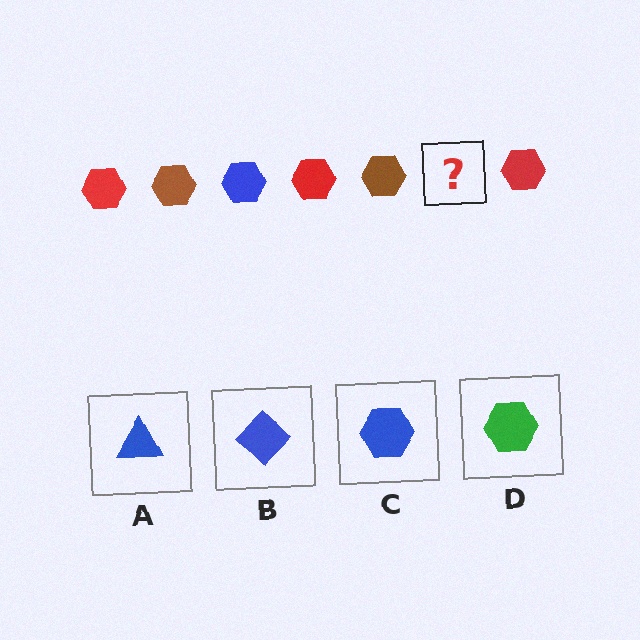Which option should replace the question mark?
Option C.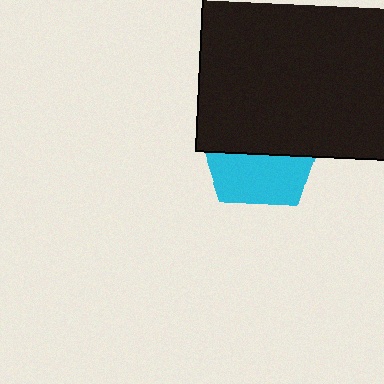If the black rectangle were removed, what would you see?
You would see the complete cyan pentagon.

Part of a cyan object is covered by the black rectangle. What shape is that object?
It is a pentagon.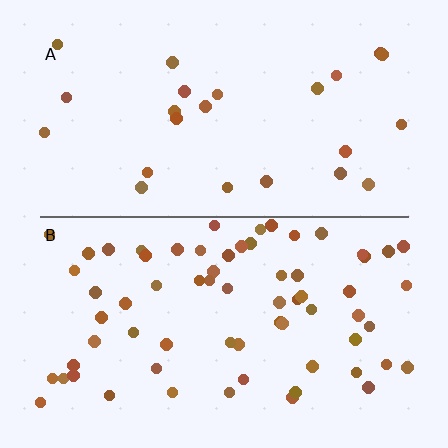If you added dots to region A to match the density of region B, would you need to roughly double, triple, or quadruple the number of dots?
Approximately triple.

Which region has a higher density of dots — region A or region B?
B (the bottom).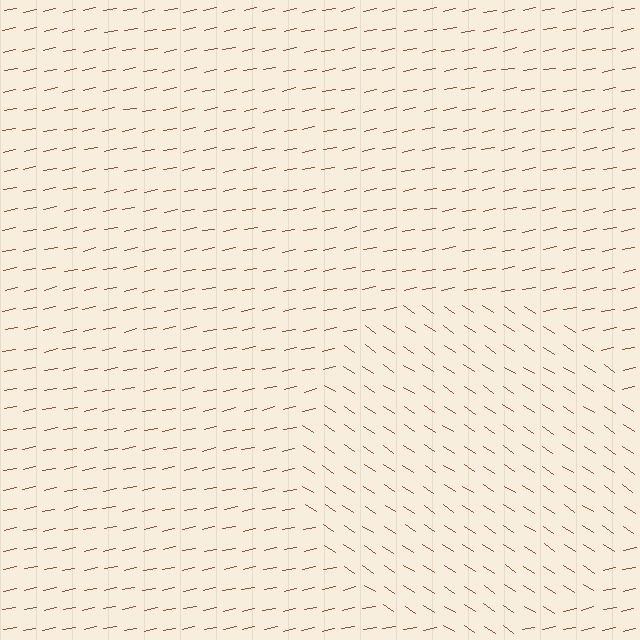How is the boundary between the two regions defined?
The boundary is defined purely by a change in line orientation (approximately 45 degrees difference). All lines are the same color and thickness.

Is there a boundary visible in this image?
Yes, there is a texture boundary formed by a change in line orientation.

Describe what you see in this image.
The image is filled with small brown line segments. A circle region in the image has lines oriented differently from the surrounding lines, creating a visible texture boundary.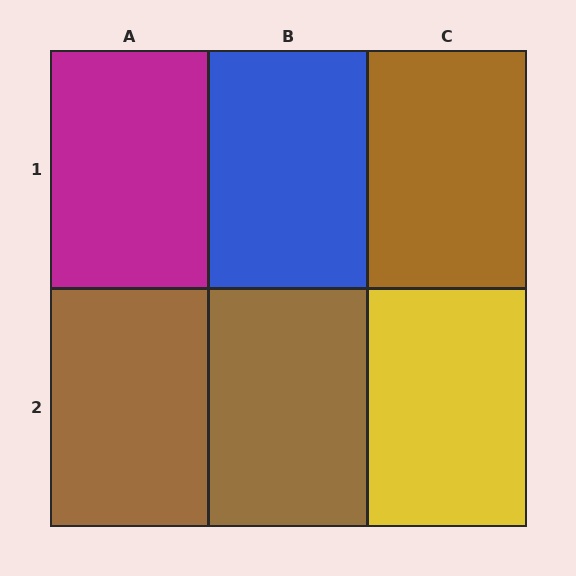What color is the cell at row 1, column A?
Magenta.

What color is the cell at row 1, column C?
Brown.